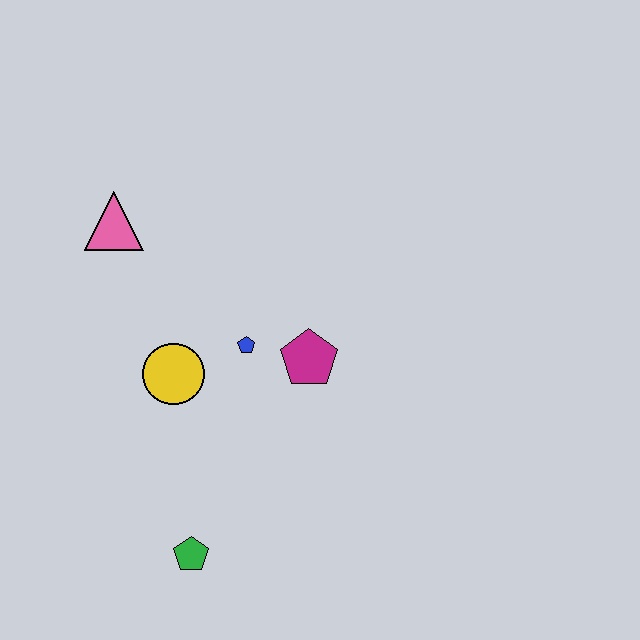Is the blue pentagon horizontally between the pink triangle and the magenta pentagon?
Yes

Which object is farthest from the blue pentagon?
The green pentagon is farthest from the blue pentagon.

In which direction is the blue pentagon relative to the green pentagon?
The blue pentagon is above the green pentagon.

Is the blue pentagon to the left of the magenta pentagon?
Yes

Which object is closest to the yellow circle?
The blue pentagon is closest to the yellow circle.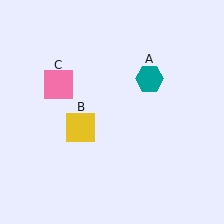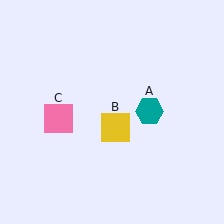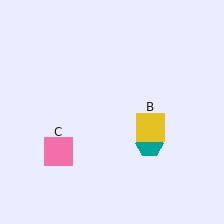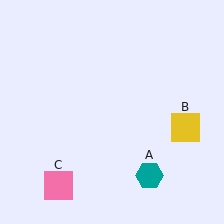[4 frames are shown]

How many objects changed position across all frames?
3 objects changed position: teal hexagon (object A), yellow square (object B), pink square (object C).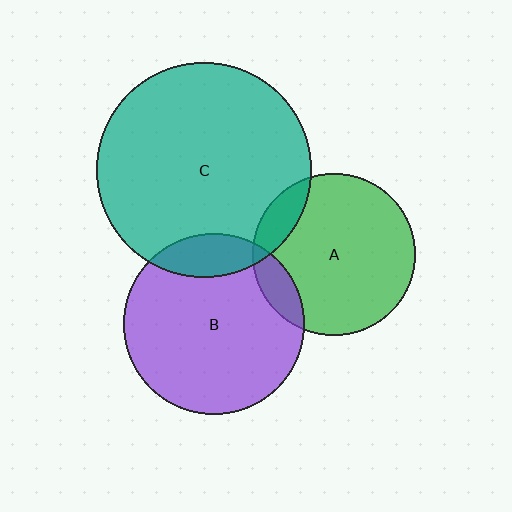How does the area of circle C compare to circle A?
Approximately 1.7 times.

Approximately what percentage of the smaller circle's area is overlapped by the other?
Approximately 10%.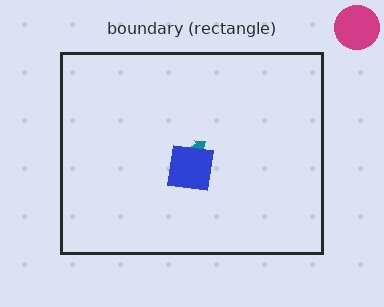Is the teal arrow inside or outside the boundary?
Inside.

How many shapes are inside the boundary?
2 inside, 1 outside.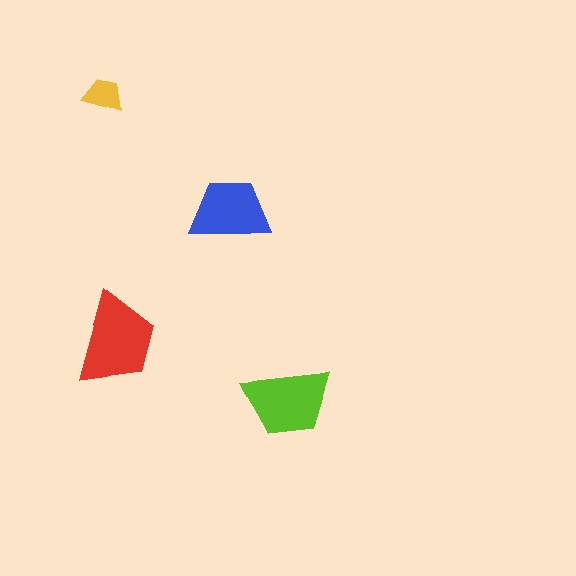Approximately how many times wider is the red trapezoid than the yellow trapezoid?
About 2.5 times wider.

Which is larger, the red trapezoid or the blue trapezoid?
The red one.